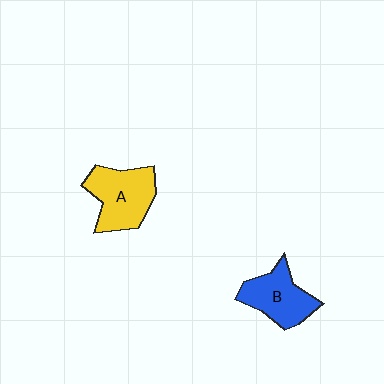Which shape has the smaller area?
Shape B (blue).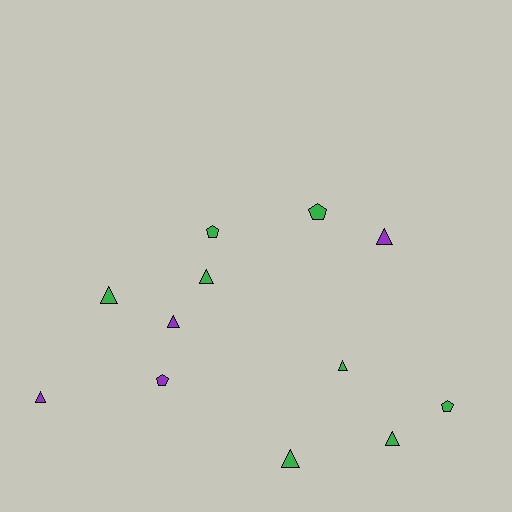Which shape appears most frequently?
Triangle, with 8 objects.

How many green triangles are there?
There are 5 green triangles.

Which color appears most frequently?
Green, with 8 objects.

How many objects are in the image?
There are 12 objects.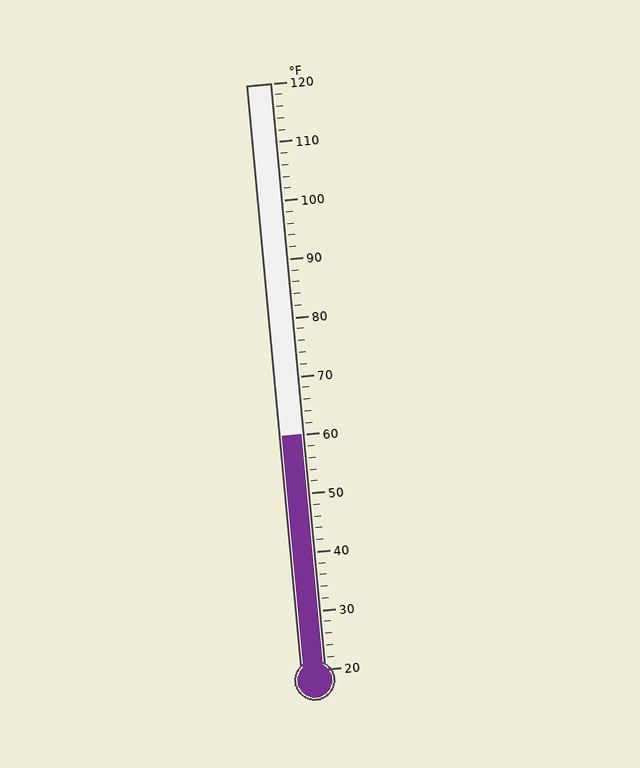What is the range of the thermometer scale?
The thermometer scale ranges from 20°F to 120°F.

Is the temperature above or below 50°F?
The temperature is above 50°F.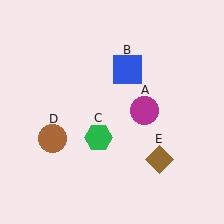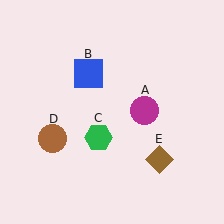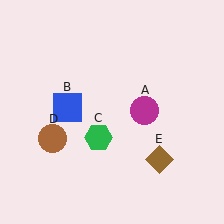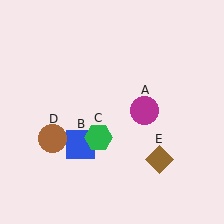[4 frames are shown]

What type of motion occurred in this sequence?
The blue square (object B) rotated counterclockwise around the center of the scene.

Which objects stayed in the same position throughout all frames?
Magenta circle (object A) and green hexagon (object C) and brown circle (object D) and brown diamond (object E) remained stationary.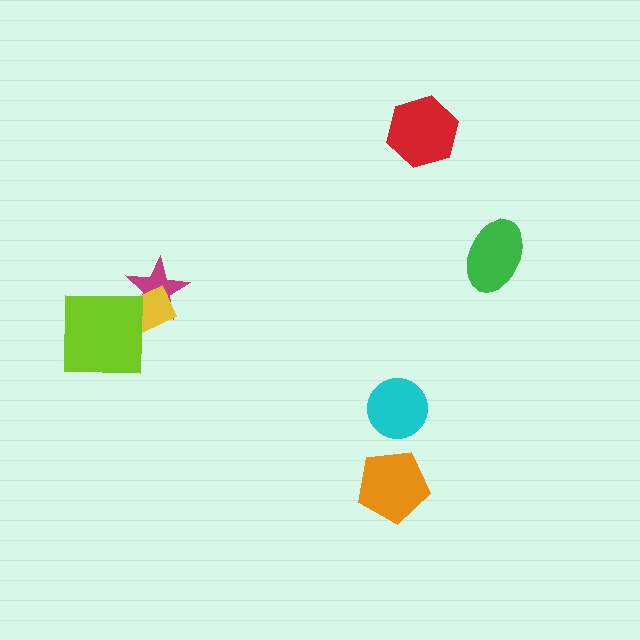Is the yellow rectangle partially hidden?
Yes, it is partially covered by another shape.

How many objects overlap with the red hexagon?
0 objects overlap with the red hexagon.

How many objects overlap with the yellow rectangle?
2 objects overlap with the yellow rectangle.